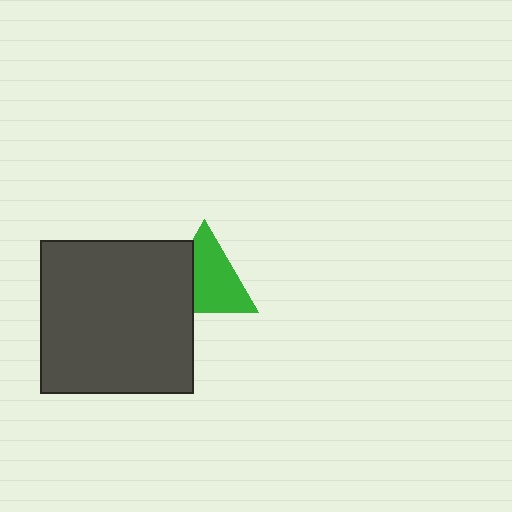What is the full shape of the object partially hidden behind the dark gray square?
The partially hidden object is a green triangle.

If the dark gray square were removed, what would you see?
You would see the complete green triangle.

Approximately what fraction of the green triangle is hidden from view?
Roughly 31% of the green triangle is hidden behind the dark gray square.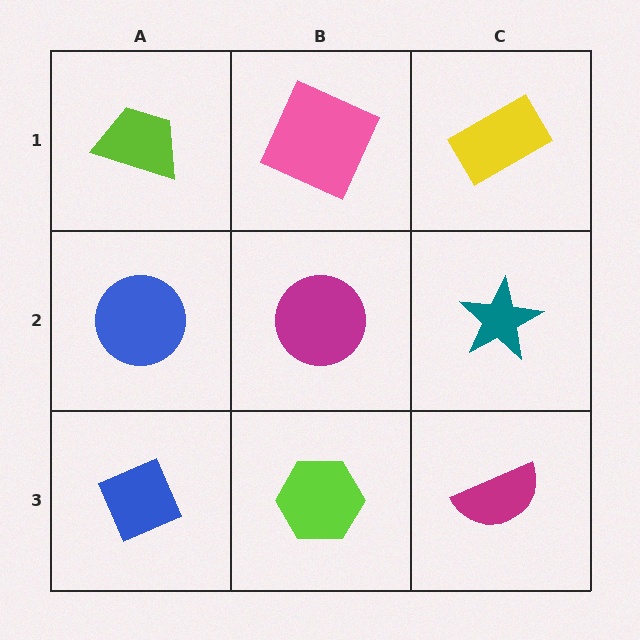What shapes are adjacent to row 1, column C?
A teal star (row 2, column C), a pink square (row 1, column B).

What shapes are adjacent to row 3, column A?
A blue circle (row 2, column A), a lime hexagon (row 3, column B).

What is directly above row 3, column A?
A blue circle.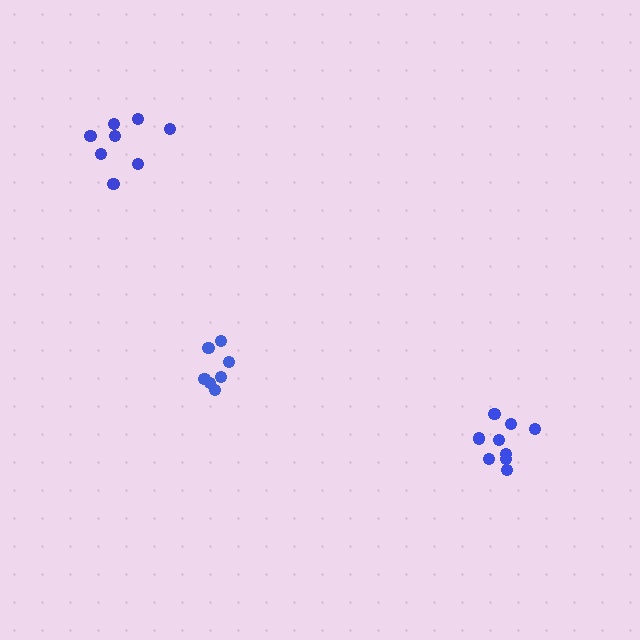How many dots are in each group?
Group 1: 7 dots, Group 2: 9 dots, Group 3: 8 dots (24 total).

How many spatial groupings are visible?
There are 3 spatial groupings.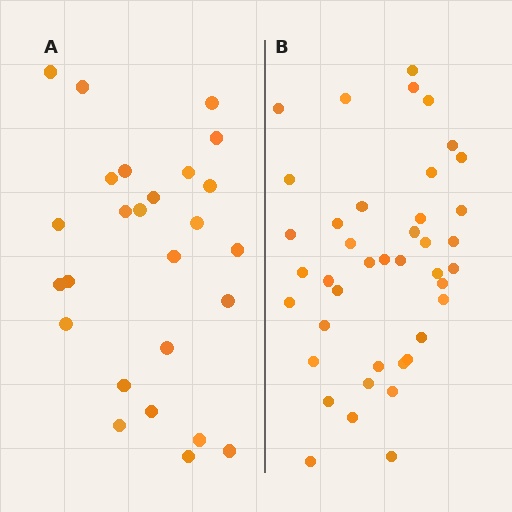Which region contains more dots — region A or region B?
Region B (the right region) has more dots.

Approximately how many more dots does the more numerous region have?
Region B has approximately 15 more dots than region A.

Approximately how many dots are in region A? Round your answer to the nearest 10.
About 30 dots. (The exact count is 26, which rounds to 30.)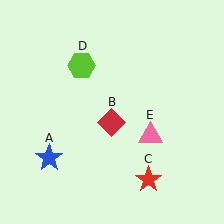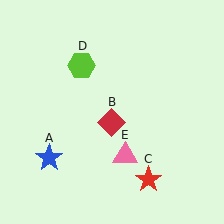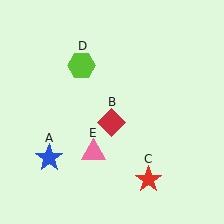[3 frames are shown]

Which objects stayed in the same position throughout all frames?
Blue star (object A) and red diamond (object B) and red star (object C) and lime hexagon (object D) remained stationary.